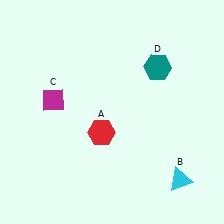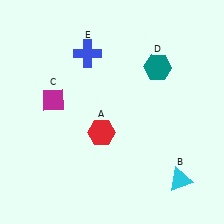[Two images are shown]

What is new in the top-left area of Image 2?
A blue cross (E) was added in the top-left area of Image 2.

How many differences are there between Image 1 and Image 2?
There is 1 difference between the two images.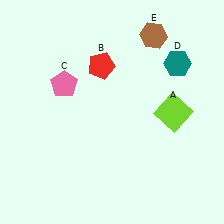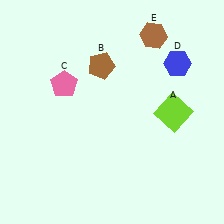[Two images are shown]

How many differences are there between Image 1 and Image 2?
There are 2 differences between the two images.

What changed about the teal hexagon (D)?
In Image 1, D is teal. In Image 2, it changed to blue.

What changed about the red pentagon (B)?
In Image 1, B is red. In Image 2, it changed to brown.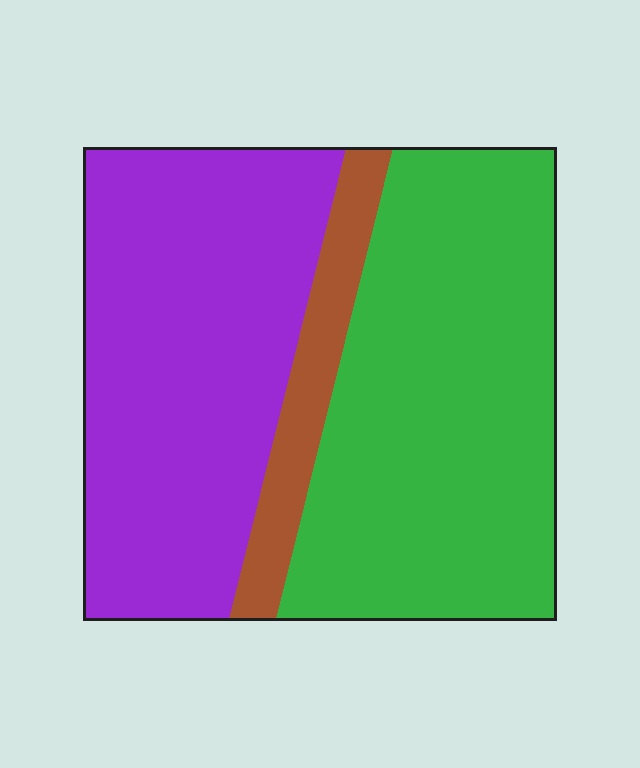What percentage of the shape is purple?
Purple covers 43% of the shape.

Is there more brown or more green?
Green.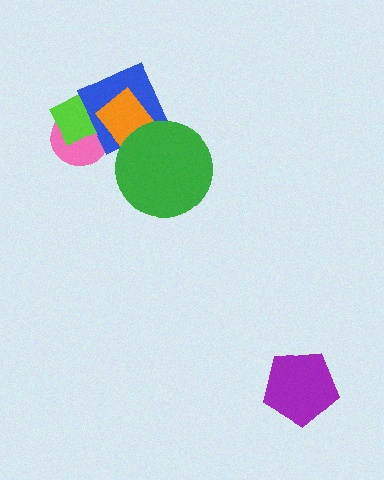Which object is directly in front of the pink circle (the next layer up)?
The lime diamond is directly in front of the pink circle.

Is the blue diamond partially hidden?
Yes, it is partially covered by another shape.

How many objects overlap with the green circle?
2 objects overlap with the green circle.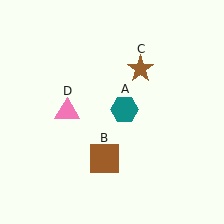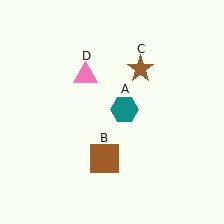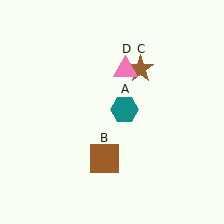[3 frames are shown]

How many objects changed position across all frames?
1 object changed position: pink triangle (object D).